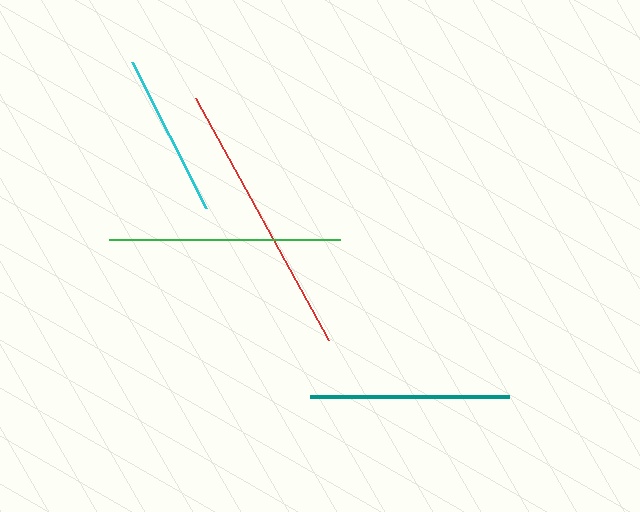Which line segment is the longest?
The red line is the longest at approximately 277 pixels.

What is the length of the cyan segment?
The cyan segment is approximately 163 pixels long.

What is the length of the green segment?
The green segment is approximately 231 pixels long.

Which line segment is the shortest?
The cyan line is the shortest at approximately 163 pixels.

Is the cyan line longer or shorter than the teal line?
The teal line is longer than the cyan line.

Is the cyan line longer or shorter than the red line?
The red line is longer than the cyan line.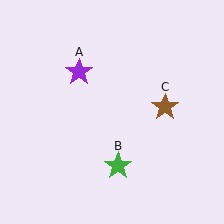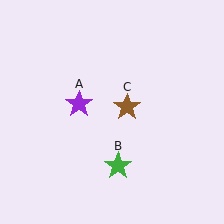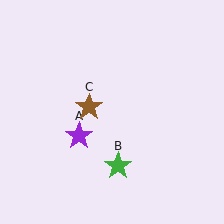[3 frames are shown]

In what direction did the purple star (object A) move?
The purple star (object A) moved down.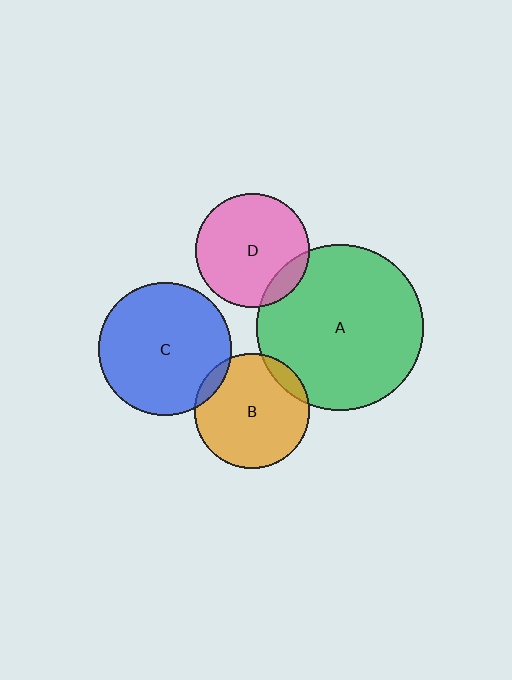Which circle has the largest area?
Circle A (green).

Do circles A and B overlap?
Yes.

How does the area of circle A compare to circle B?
Approximately 2.1 times.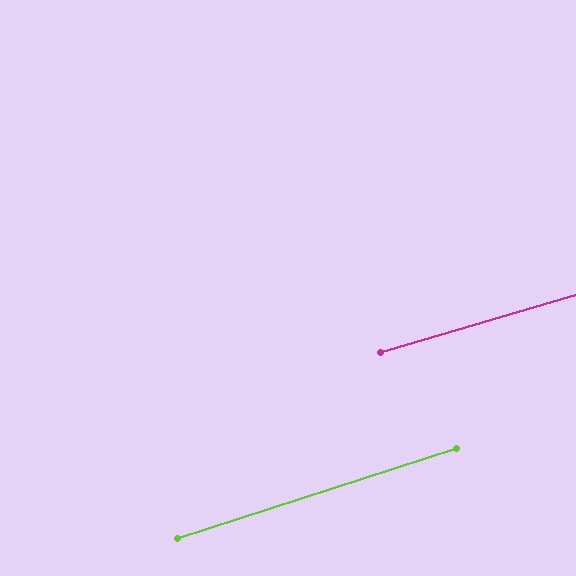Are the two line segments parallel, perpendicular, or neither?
Parallel — their directions differ by only 1.7°.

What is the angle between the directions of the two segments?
Approximately 2 degrees.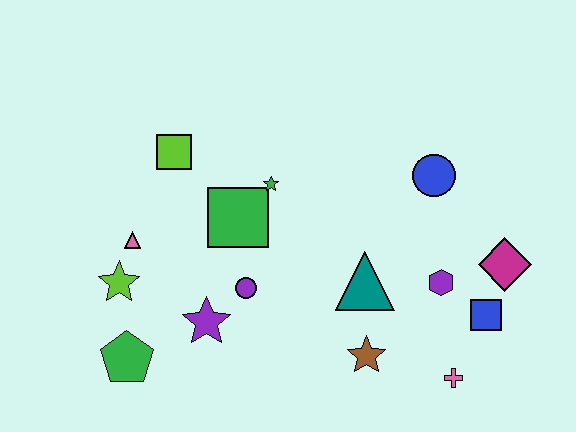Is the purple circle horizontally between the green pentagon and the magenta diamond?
Yes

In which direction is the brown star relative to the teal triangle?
The brown star is below the teal triangle.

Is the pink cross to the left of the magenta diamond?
Yes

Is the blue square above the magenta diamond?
No